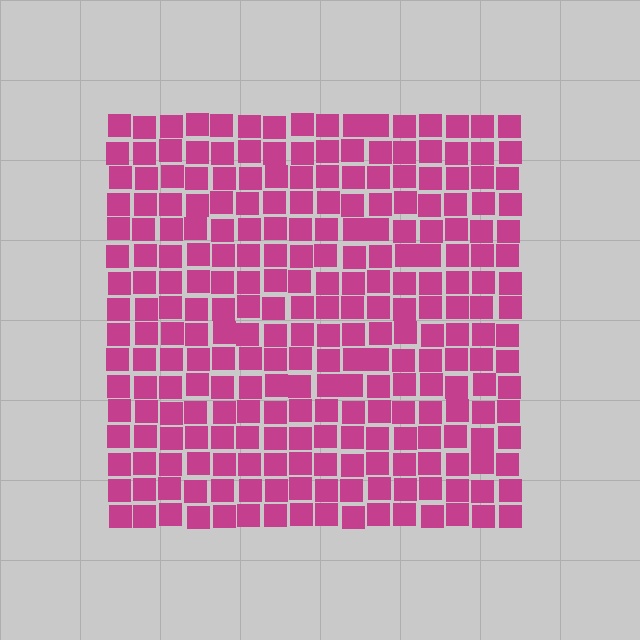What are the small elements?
The small elements are squares.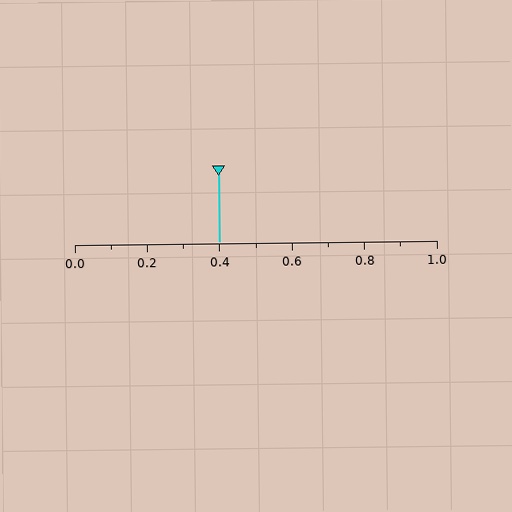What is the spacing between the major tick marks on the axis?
The major ticks are spaced 0.2 apart.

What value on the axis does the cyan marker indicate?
The marker indicates approximately 0.4.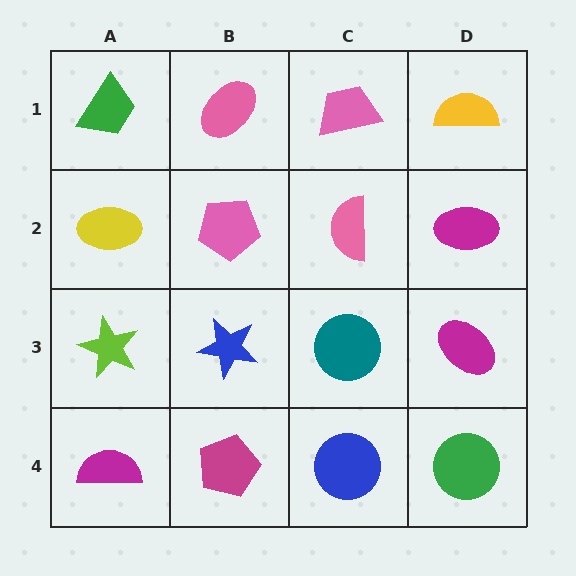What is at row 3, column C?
A teal circle.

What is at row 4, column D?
A green circle.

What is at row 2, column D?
A magenta ellipse.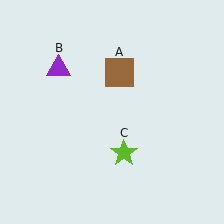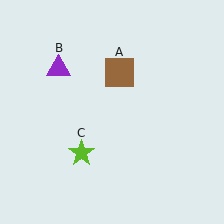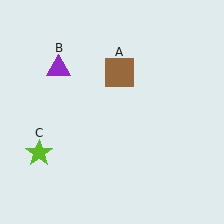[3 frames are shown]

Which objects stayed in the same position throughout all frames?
Brown square (object A) and purple triangle (object B) remained stationary.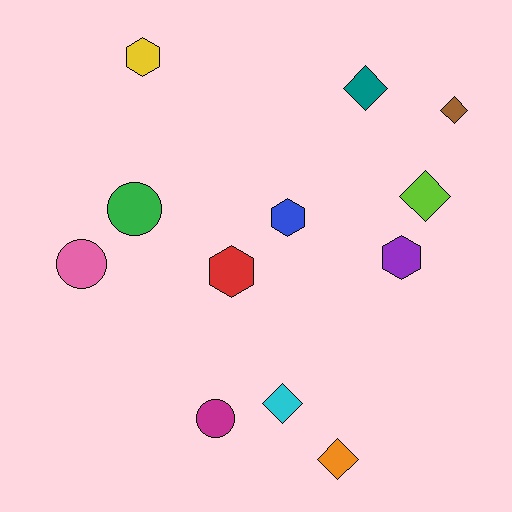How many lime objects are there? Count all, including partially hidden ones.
There is 1 lime object.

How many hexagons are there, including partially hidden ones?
There are 4 hexagons.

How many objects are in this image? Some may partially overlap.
There are 12 objects.